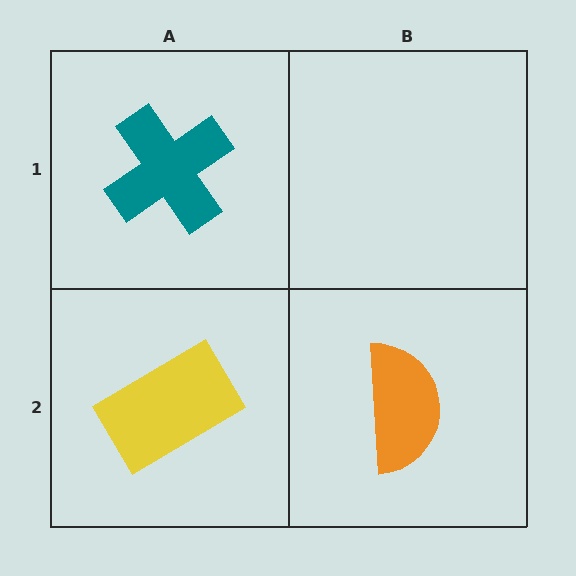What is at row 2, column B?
An orange semicircle.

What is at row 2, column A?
A yellow rectangle.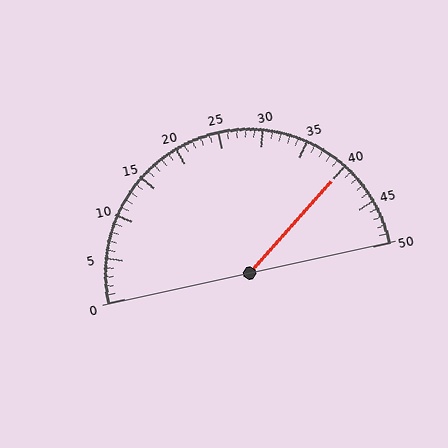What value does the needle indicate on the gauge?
The needle indicates approximately 40.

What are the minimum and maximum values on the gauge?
The gauge ranges from 0 to 50.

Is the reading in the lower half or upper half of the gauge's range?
The reading is in the upper half of the range (0 to 50).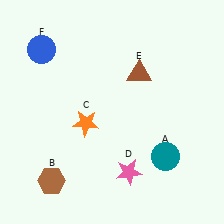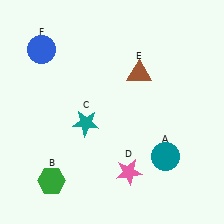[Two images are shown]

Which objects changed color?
B changed from brown to green. C changed from orange to teal.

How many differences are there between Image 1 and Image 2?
There are 2 differences between the two images.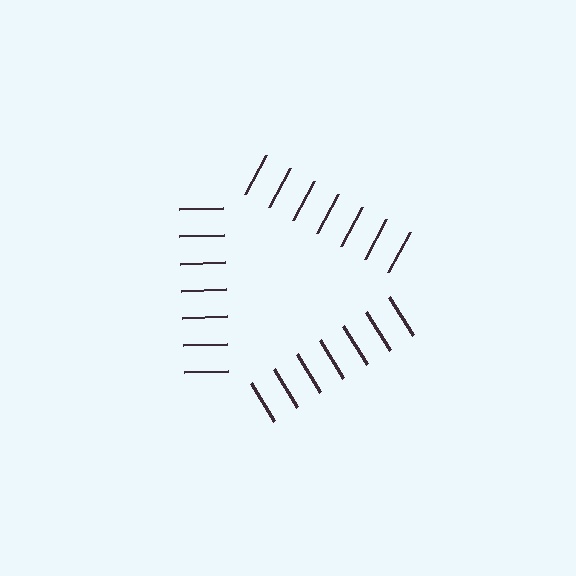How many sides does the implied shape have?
3 sides — the line-ends trace a triangle.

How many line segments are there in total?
21 — 7 along each of the 3 edges.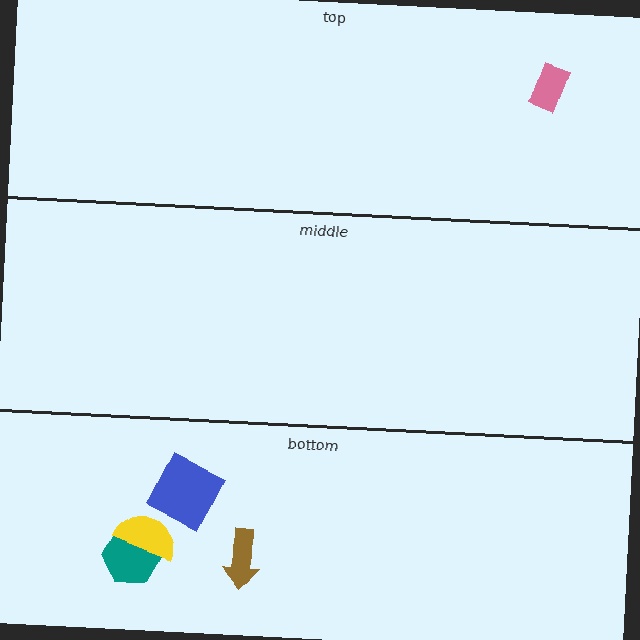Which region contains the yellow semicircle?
The bottom region.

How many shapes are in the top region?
1.